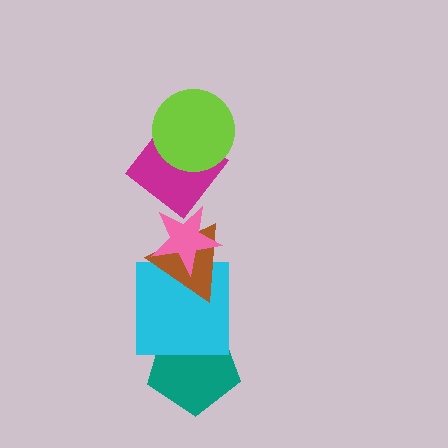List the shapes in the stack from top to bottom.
From top to bottom: the lime circle, the magenta diamond, the pink star, the brown triangle, the cyan square, the teal pentagon.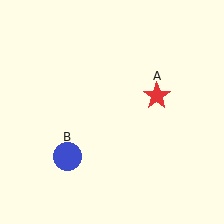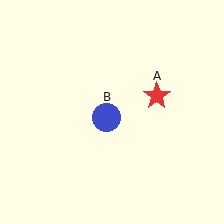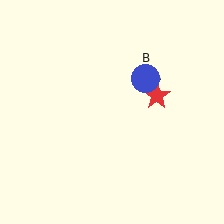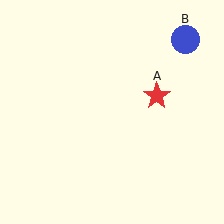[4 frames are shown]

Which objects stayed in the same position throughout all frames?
Red star (object A) remained stationary.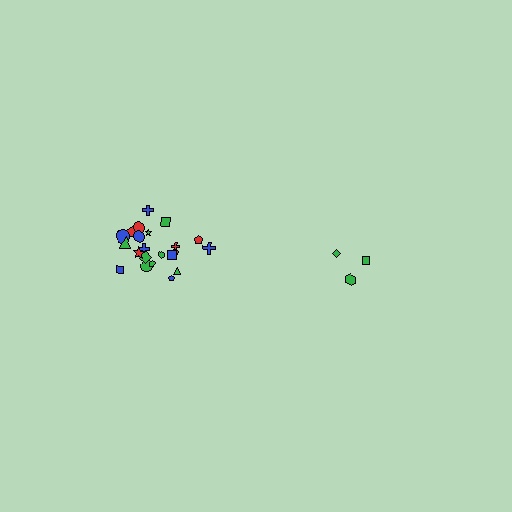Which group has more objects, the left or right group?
The left group.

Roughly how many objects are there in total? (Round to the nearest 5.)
Roughly 25 objects in total.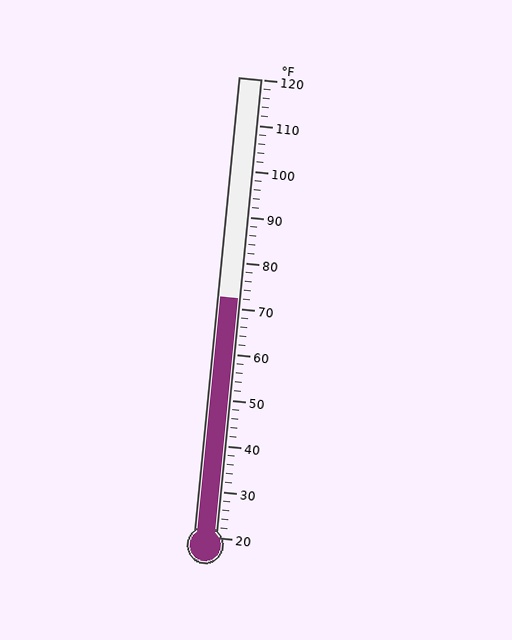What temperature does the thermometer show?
The thermometer shows approximately 72°F.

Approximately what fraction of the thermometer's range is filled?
The thermometer is filled to approximately 50% of its range.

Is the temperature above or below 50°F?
The temperature is above 50°F.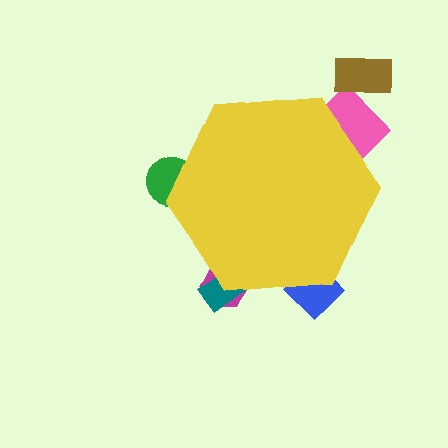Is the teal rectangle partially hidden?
Yes, the teal rectangle is partially hidden behind the yellow hexagon.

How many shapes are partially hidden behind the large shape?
5 shapes are partially hidden.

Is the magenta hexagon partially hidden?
Yes, the magenta hexagon is partially hidden behind the yellow hexagon.